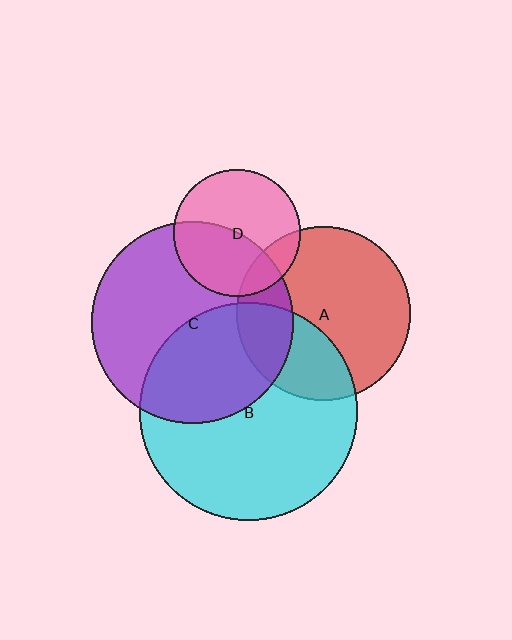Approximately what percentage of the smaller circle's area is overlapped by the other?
Approximately 40%.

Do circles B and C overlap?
Yes.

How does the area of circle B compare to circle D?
Approximately 3.0 times.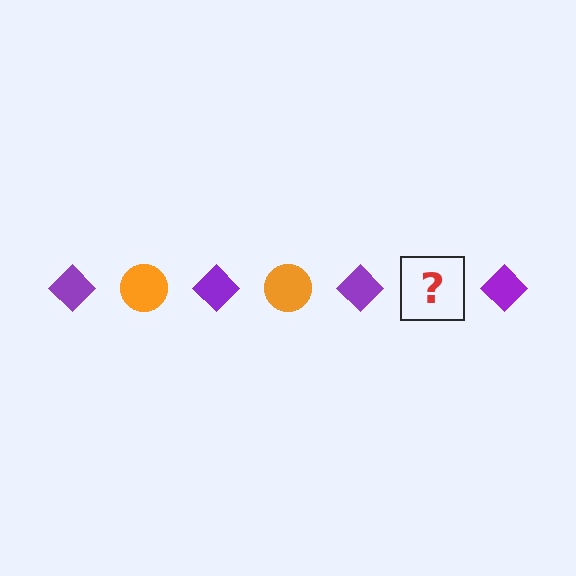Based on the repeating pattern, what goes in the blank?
The blank should be an orange circle.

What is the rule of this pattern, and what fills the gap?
The rule is that the pattern alternates between purple diamond and orange circle. The gap should be filled with an orange circle.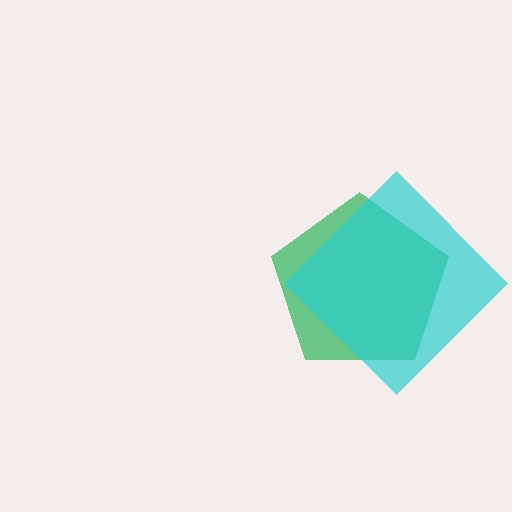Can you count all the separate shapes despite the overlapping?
Yes, there are 2 separate shapes.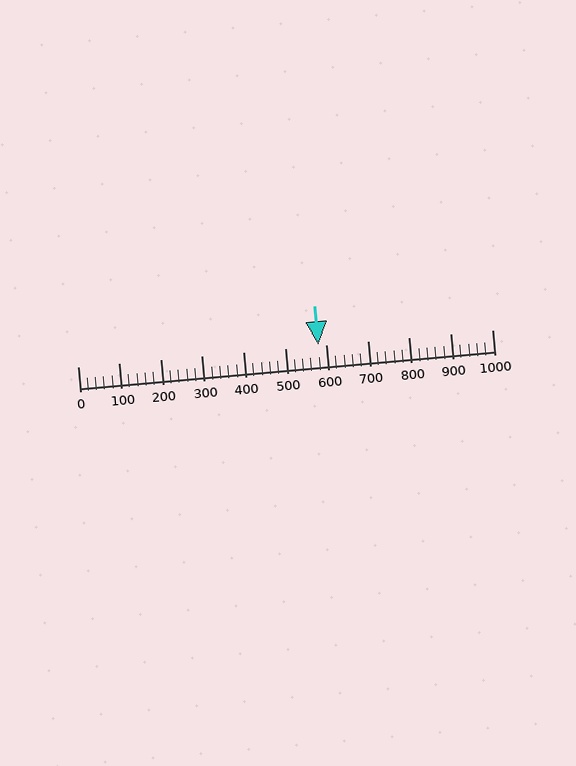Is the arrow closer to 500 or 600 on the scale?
The arrow is closer to 600.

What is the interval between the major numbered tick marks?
The major tick marks are spaced 100 units apart.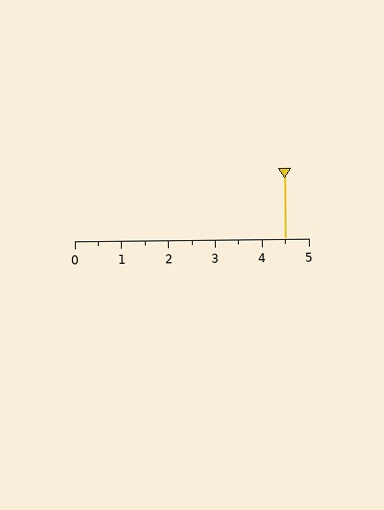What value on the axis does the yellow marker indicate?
The marker indicates approximately 4.5.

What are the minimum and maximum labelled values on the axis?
The axis runs from 0 to 5.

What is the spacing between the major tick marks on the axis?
The major ticks are spaced 1 apart.